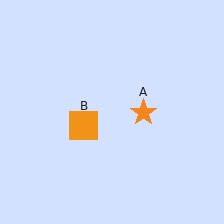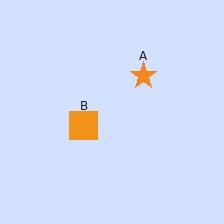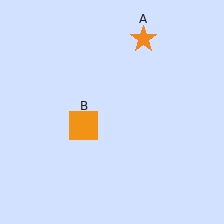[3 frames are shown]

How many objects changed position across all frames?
1 object changed position: orange star (object A).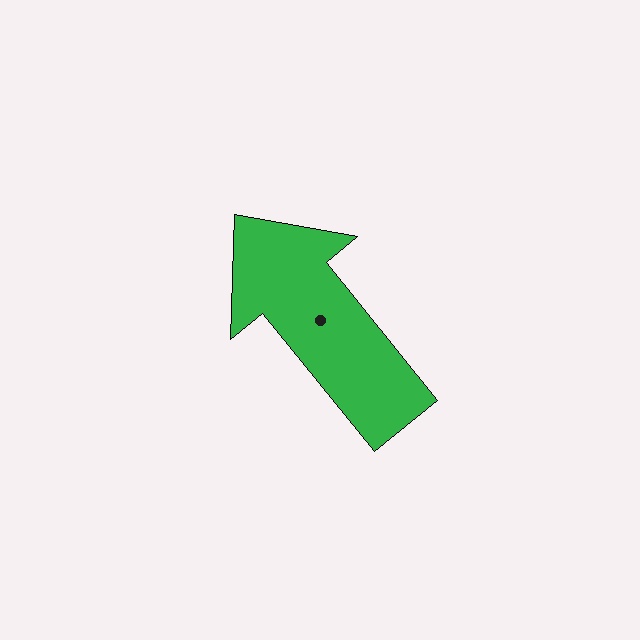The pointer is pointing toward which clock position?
Roughly 11 o'clock.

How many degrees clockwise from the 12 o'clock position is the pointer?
Approximately 321 degrees.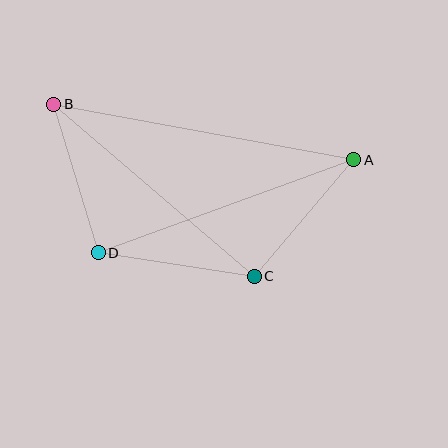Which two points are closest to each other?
Points A and C are closest to each other.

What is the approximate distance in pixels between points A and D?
The distance between A and D is approximately 272 pixels.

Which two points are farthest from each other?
Points A and B are farthest from each other.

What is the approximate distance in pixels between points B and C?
The distance between B and C is approximately 264 pixels.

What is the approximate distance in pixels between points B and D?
The distance between B and D is approximately 155 pixels.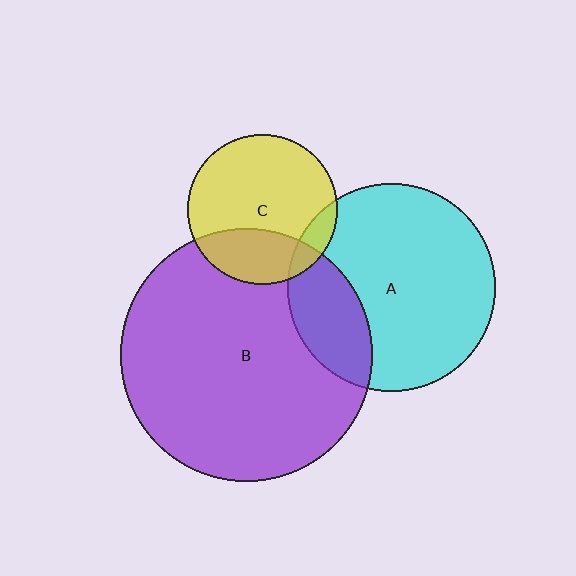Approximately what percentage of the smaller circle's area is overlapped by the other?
Approximately 30%.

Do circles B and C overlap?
Yes.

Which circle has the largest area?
Circle B (purple).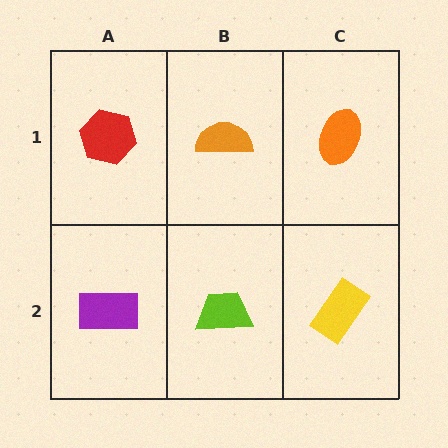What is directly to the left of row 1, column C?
An orange semicircle.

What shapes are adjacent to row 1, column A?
A purple rectangle (row 2, column A), an orange semicircle (row 1, column B).